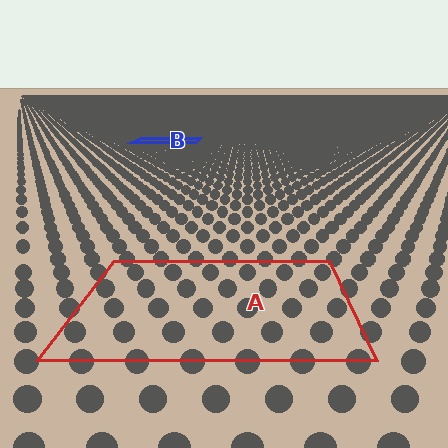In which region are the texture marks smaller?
The texture marks are smaller in region B, because it is farther away.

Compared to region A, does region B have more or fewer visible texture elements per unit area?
Region B has more texture elements per unit area — they are packed more densely because it is farther away.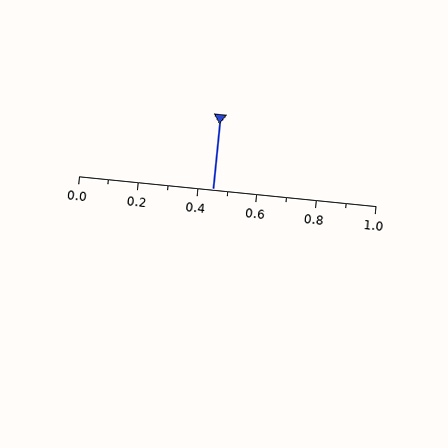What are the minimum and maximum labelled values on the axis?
The axis runs from 0.0 to 1.0.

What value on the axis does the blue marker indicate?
The marker indicates approximately 0.45.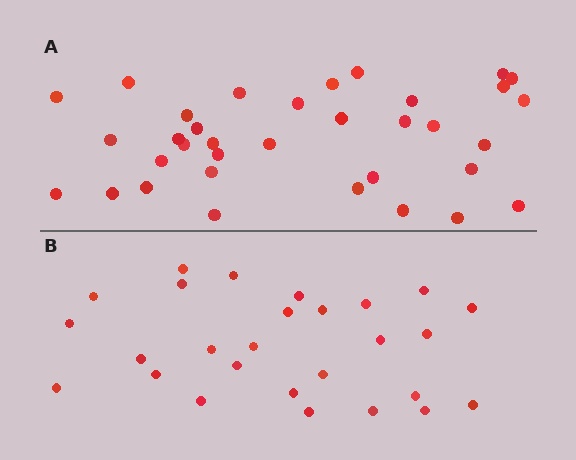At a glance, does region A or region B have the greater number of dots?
Region A (the top region) has more dots.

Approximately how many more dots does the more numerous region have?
Region A has roughly 8 or so more dots than region B.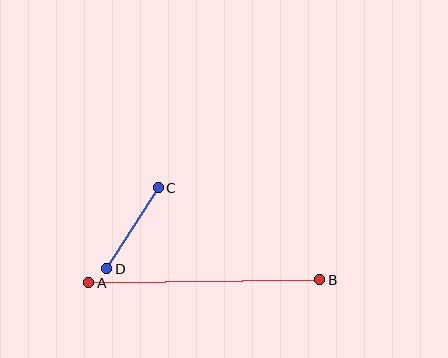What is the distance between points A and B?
The distance is approximately 231 pixels.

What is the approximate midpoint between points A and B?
The midpoint is at approximately (204, 281) pixels.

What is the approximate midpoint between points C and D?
The midpoint is at approximately (132, 228) pixels.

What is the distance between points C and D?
The distance is approximately 96 pixels.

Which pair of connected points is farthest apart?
Points A and B are farthest apart.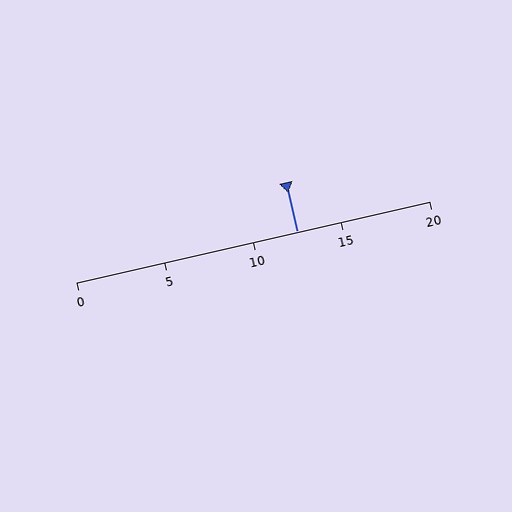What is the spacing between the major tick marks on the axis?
The major ticks are spaced 5 apart.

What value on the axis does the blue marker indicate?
The marker indicates approximately 12.5.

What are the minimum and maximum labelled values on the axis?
The axis runs from 0 to 20.